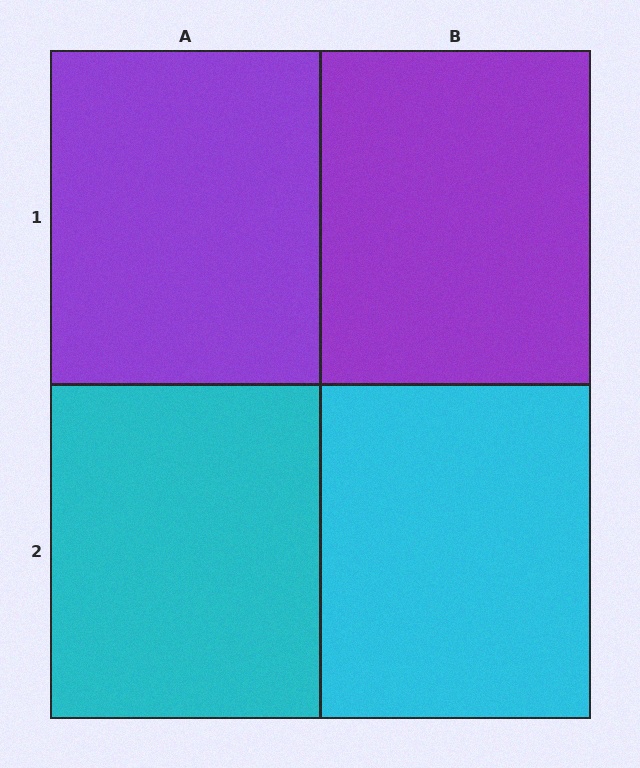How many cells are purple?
2 cells are purple.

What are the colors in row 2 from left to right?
Cyan, cyan.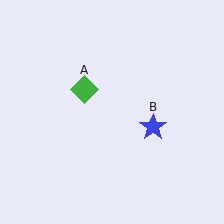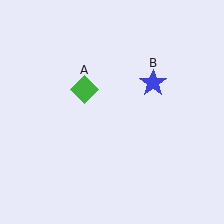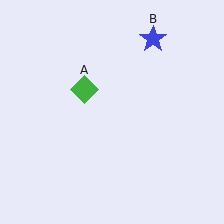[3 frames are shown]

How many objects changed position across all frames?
1 object changed position: blue star (object B).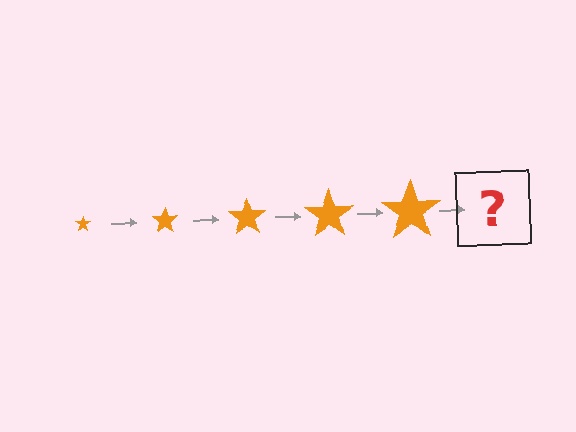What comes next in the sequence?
The next element should be an orange star, larger than the previous one.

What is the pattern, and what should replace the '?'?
The pattern is that the star gets progressively larger each step. The '?' should be an orange star, larger than the previous one.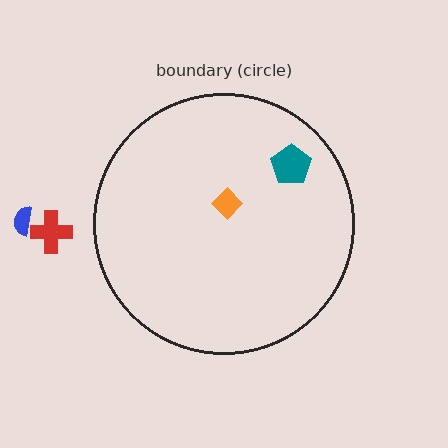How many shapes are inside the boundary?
2 inside, 2 outside.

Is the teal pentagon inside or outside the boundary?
Inside.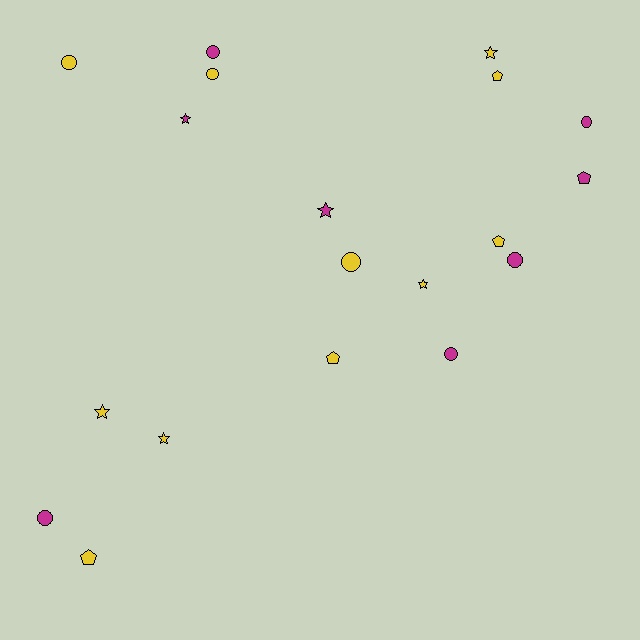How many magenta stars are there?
There are 2 magenta stars.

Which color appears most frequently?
Yellow, with 11 objects.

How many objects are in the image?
There are 19 objects.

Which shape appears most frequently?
Circle, with 8 objects.